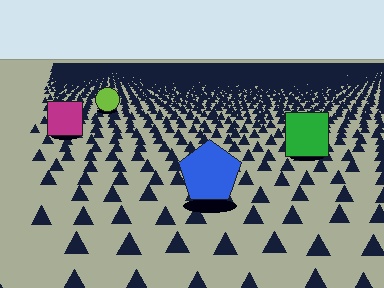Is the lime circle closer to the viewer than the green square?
No. The green square is closer — you can tell from the texture gradient: the ground texture is coarser near it.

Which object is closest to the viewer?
The blue pentagon is closest. The texture marks near it are larger and more spread out.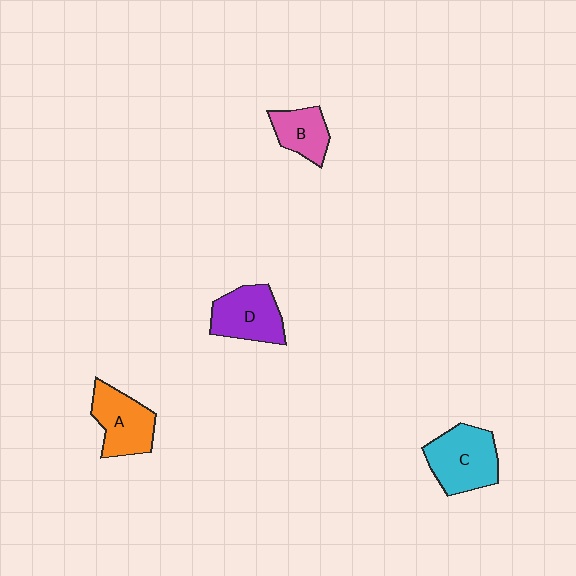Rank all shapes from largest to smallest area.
From largest to smallest: C (cyan), D (purple), A (orange), B (pink).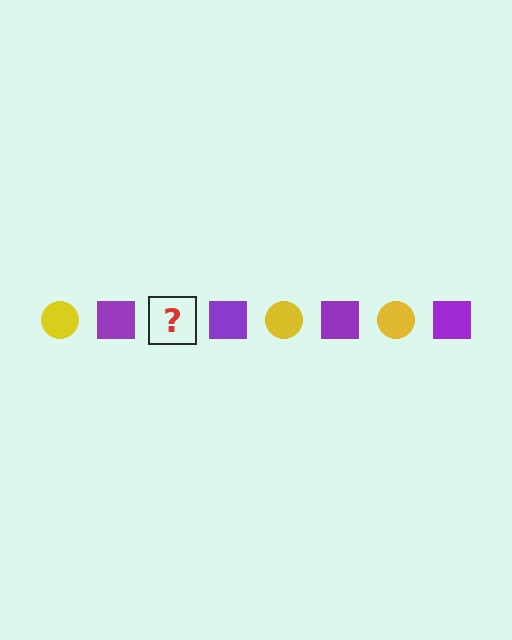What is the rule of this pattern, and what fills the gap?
The rule is that the pattern alternates between yellow circle and purple square. The gap should be filled with a yellow circle.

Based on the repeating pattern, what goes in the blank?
The blank should be a yellow circle.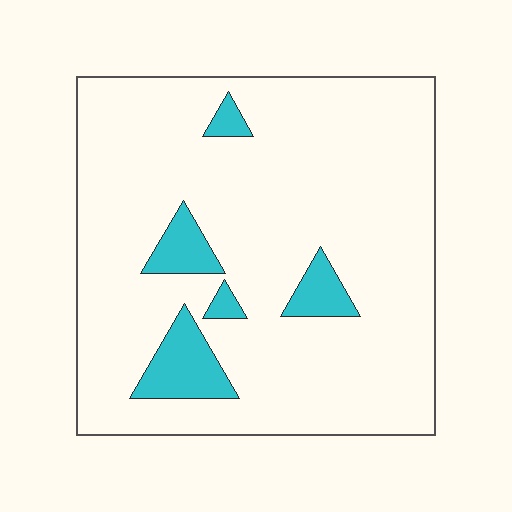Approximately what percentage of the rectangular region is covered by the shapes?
Approximately 10%.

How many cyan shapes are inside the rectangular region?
5.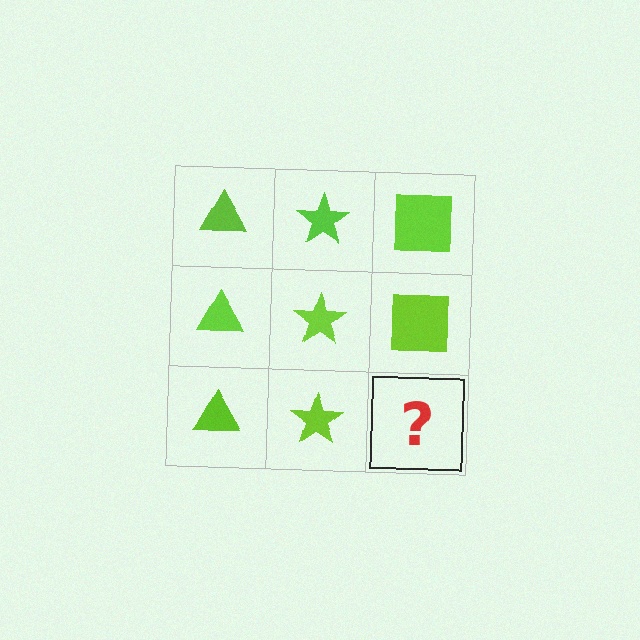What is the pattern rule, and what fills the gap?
The rule is that each column has a consistent shape. The gap should be filled with a lime square.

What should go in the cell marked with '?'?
The missing cell should contain a lime square.